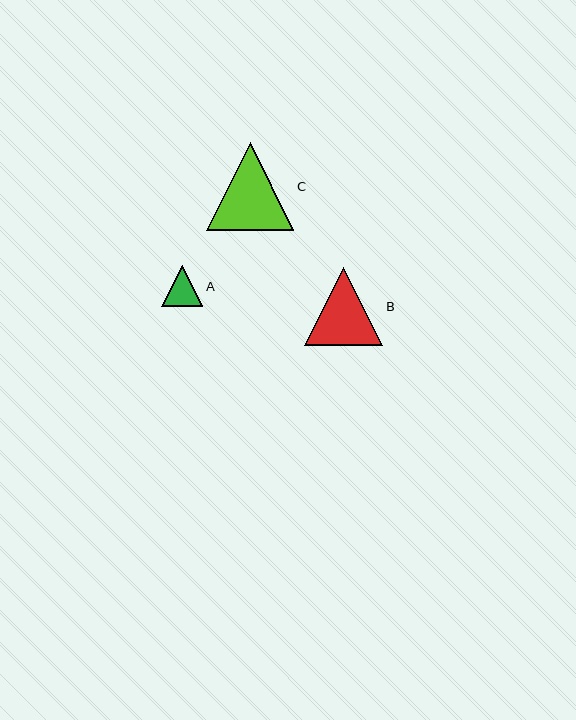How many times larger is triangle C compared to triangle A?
Triangle C is approximately 2.1 times the size of triangle A.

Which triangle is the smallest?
Triangle A is the smallest with a size of approximately 41 pixels.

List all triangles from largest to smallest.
From largest to smallest: C, B, A.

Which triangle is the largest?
Triangle C is the largest with a size of approximately 88 pixels.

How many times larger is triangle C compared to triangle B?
Triangle C is approximately 1.1 times the size of triangle B.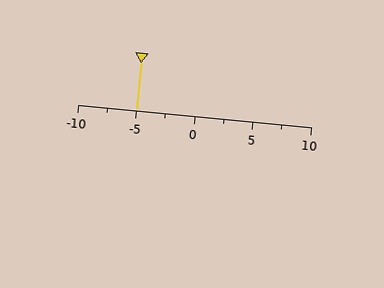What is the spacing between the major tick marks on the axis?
The major ticks are spaced 5 apart.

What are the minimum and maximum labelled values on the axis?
The axis runs from -10 to 10.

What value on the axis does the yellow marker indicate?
The marker indicates approximately -5.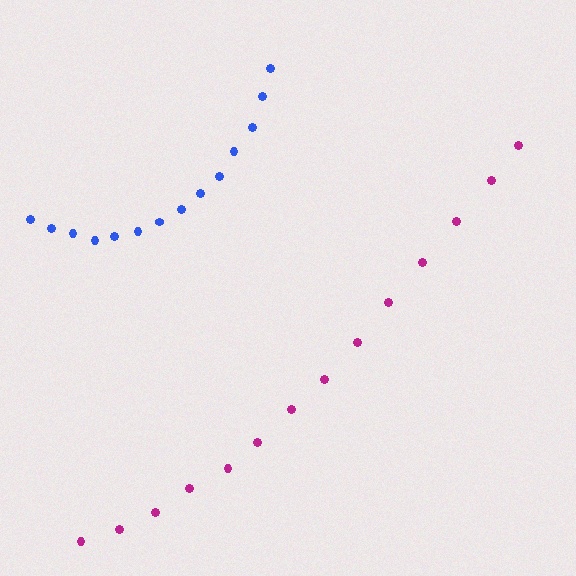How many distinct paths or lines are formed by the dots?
There are 2 distinct paths.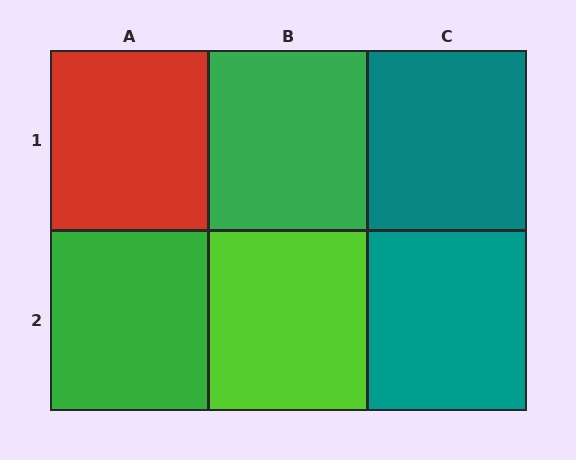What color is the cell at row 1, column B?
Green.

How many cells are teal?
2 cells are teal.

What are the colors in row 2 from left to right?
Green, lime, teal.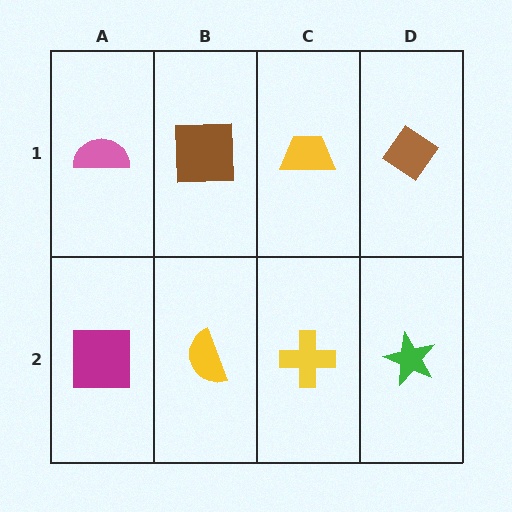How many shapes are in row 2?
4 shapes.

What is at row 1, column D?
A brown diamond.